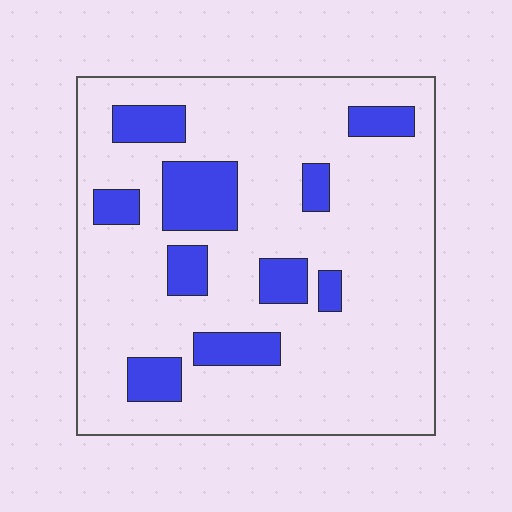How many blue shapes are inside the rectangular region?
10.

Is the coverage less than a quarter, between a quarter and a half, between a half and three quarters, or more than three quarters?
Less than a quarter.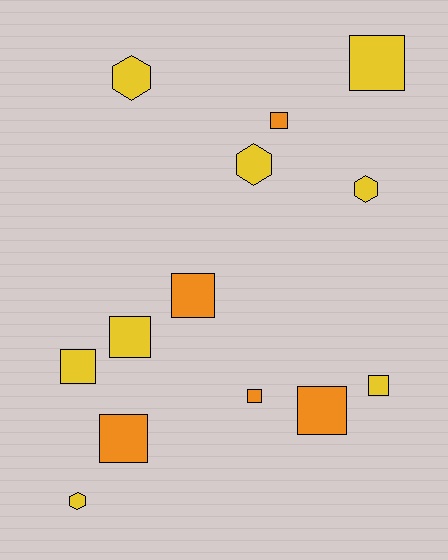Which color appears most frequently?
Yellow, with 8 objects.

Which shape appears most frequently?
Square, with 9 objects.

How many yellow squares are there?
There are 4 yellow squares.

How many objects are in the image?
There are 13 objects.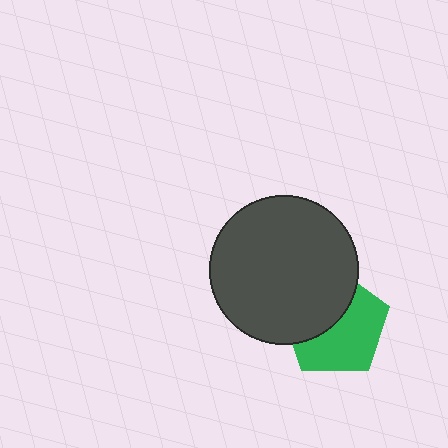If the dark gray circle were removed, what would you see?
You would see the complete green pentagon.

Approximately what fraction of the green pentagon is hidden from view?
Roughly 43% of the green pentagon is hidden behind the dark gray circle.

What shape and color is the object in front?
The object in front is a dark gray circle.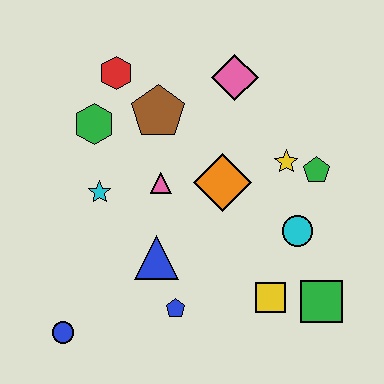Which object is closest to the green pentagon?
The yellow star is closest to the green pentagon.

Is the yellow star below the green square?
No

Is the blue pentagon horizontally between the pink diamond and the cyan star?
Yes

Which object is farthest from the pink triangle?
The green square is farthest from the pink triangle.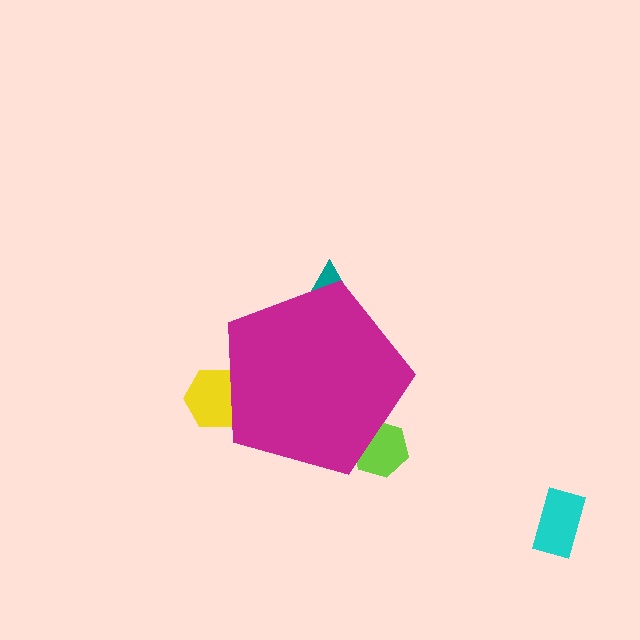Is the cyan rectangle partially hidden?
No, the cyan rectangle is fully visible.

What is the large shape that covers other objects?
A magenta pentagon.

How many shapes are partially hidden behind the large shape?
3 shapes are partially hidden.